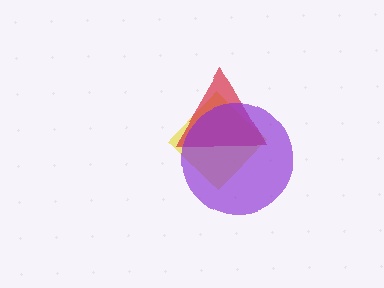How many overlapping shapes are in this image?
There are 3 overlapping shapes in the image.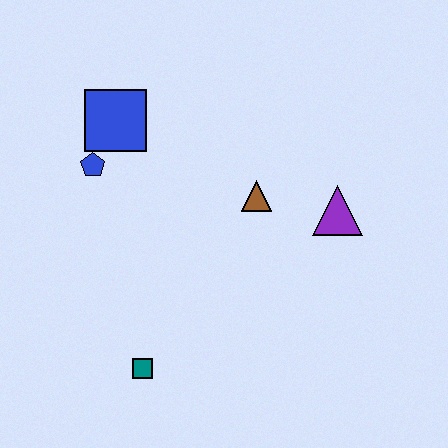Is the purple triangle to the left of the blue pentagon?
No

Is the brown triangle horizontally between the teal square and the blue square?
No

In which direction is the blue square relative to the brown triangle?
The blue square is to the left of the brown triangle.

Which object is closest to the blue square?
The blue pentagon is closest to the blue square.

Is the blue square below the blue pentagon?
No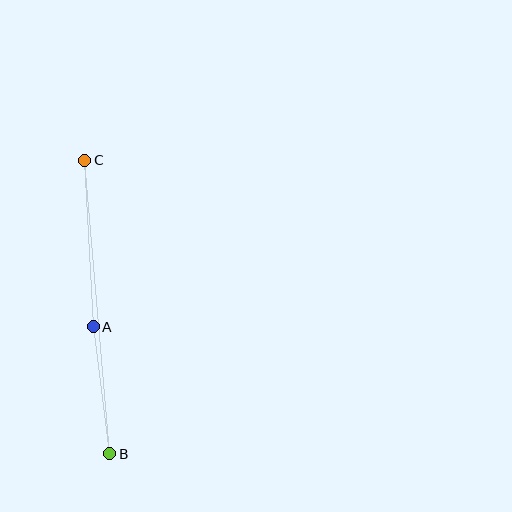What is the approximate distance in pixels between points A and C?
The distance between A and C is approximately 166 pixels.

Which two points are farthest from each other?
Points B and C are farthest from each other.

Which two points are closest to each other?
Points A and B are closest to each other.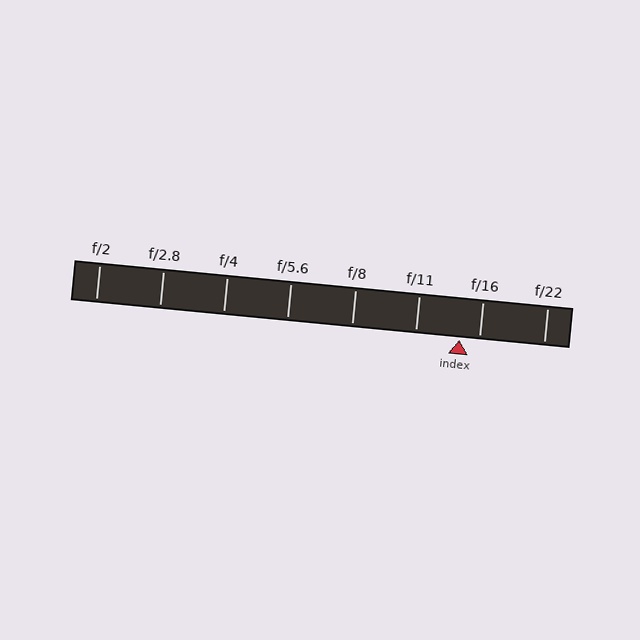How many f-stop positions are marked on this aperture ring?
There are 8 f-stop positions marked.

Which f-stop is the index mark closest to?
The index mark is closest to f/16.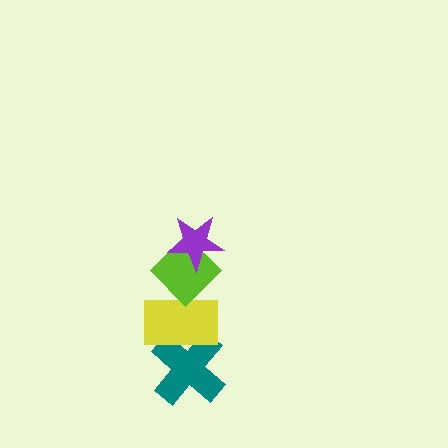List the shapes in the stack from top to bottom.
From top to bottom: the purple star, the lime diamond, the yellow rectangle, the teal cross.